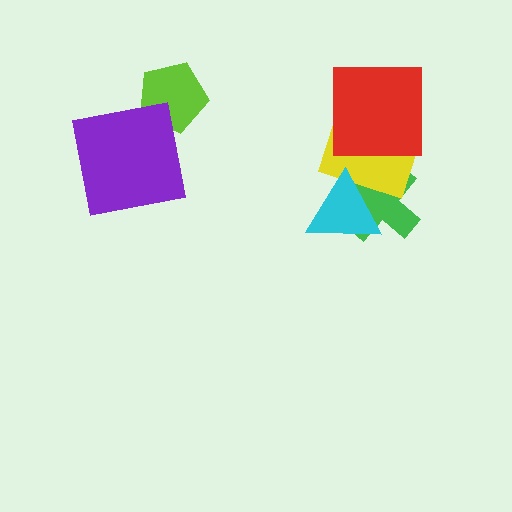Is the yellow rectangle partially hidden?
Yes, it is partially covered by another shape.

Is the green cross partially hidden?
Yes, it is partially covered by another shape.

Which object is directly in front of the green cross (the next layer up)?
The yellow rectangle is directly in front of the green cross.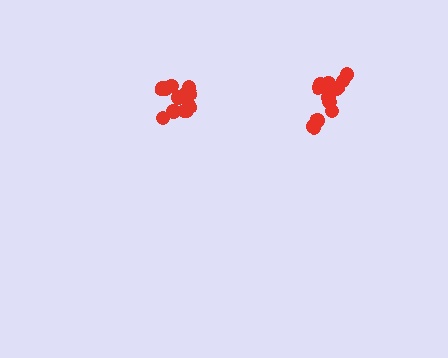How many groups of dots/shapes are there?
There are 2 groups.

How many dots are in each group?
Group 1: 12 dots, Group 2: 12 dots (24 total).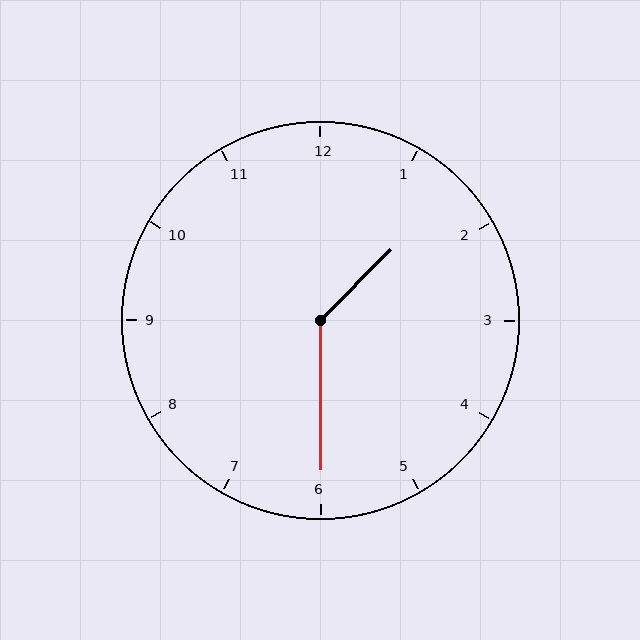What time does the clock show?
1:30.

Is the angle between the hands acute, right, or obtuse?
It is obtuse.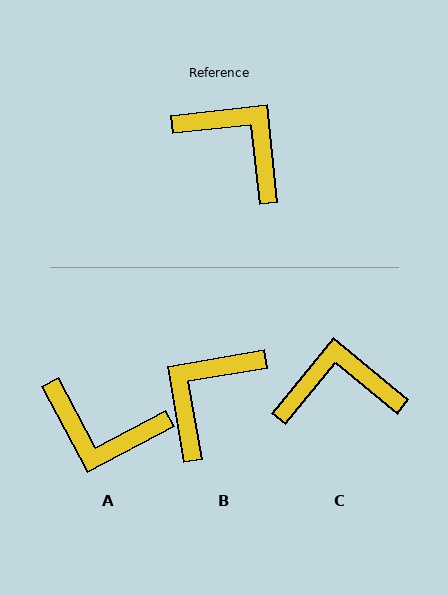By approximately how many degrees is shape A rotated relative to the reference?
Approximately 158 degrees clockwise.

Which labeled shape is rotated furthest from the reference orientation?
A, about 158 degrees away.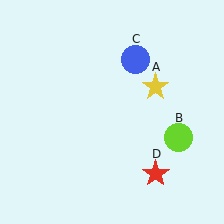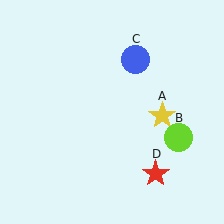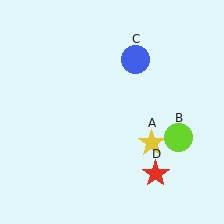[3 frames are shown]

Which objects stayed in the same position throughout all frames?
Lime circle (object B) and blue circle (object C) and red star (object D) remained stationary.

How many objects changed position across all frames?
1 object changed position: yellow star (object A).